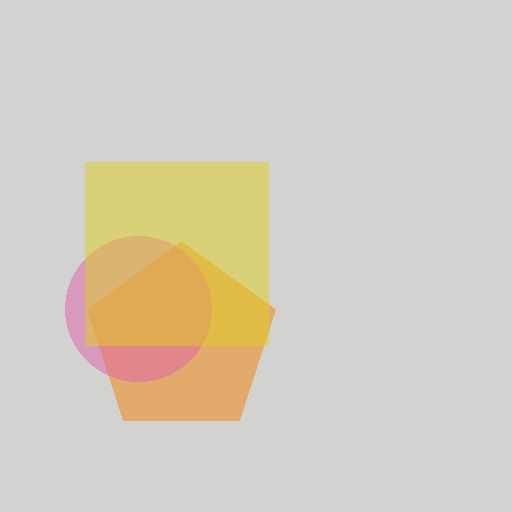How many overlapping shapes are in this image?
There are 3 overlapping shapes in the image.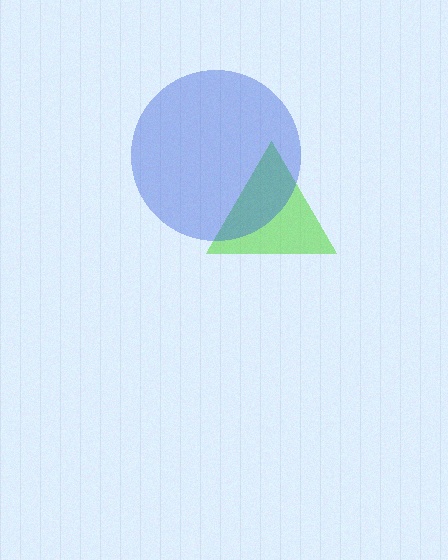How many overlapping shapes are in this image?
There are 2 overlapping shapes in the image.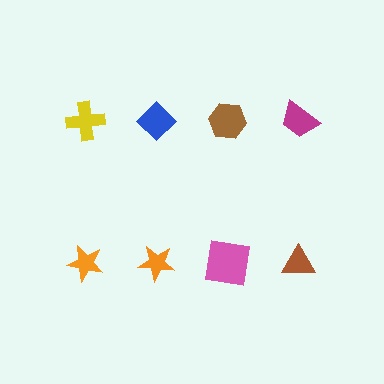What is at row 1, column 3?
A brown hexagon.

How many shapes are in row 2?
4 shapes.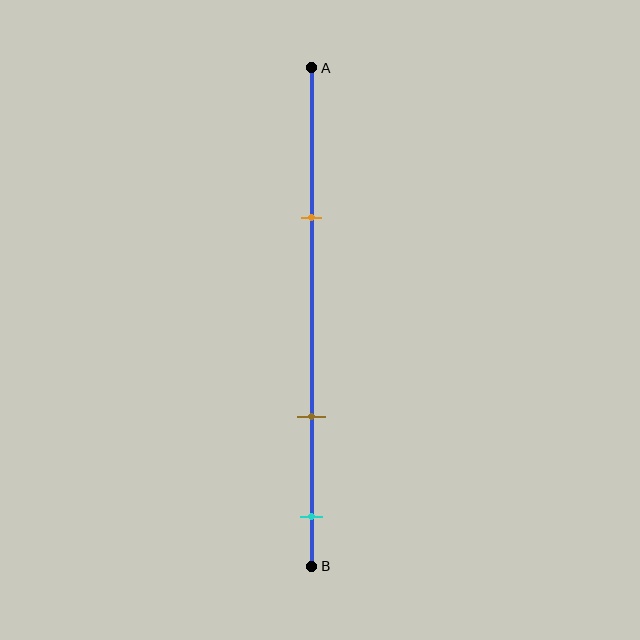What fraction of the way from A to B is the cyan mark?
The cyan mark is approximately 90% (0.9) of the way from A to B.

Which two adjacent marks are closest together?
The brown and cyan marks are the closest adjacent pair.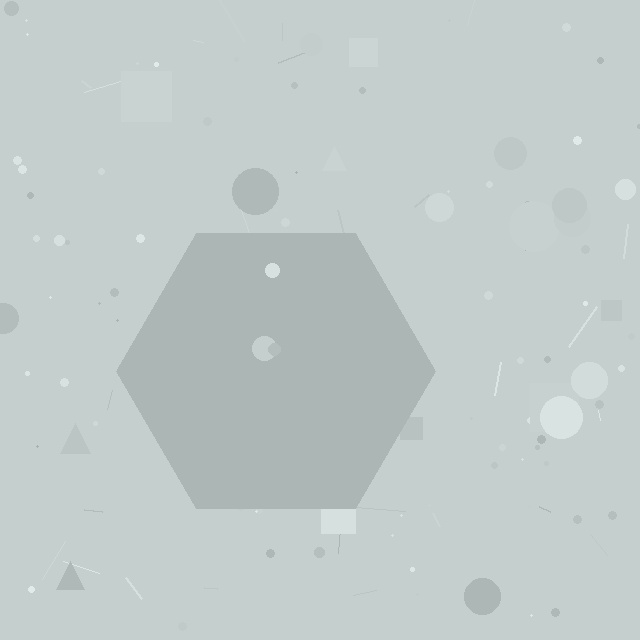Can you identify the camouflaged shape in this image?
The camouflaged shape is a hexagon.